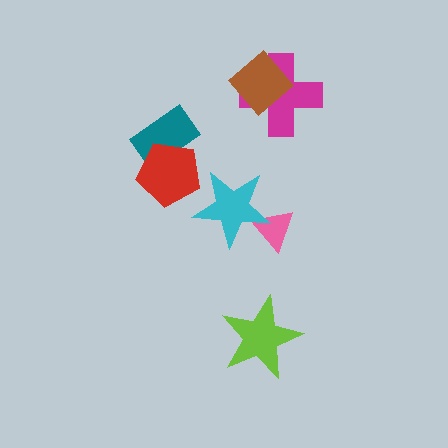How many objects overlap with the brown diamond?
1 object overlaps with the brown diamond.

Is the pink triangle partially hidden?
Yes, it is partially covered by another shape.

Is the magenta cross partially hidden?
Yes, it is partially covered by another shape.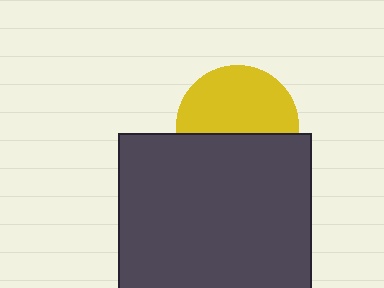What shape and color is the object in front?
The object in front is a dark gray square.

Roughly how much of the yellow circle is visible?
About half of it is visible (roughly 57%).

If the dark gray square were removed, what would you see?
You would see the complete yellow circle.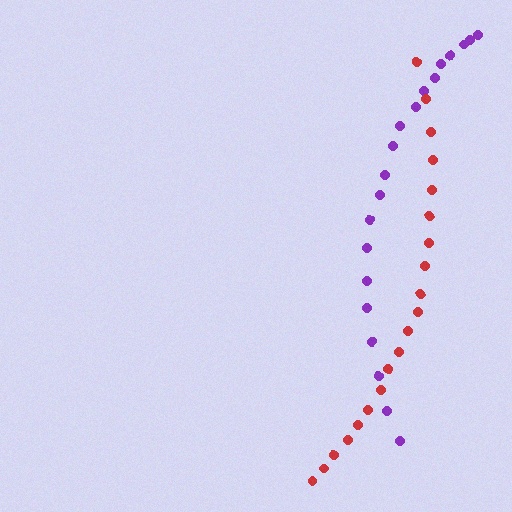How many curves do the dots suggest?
There are 2 distinct paths.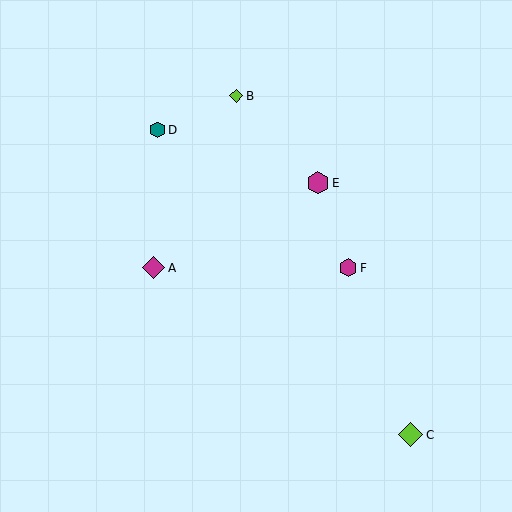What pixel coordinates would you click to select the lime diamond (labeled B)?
Click at (236, 96) to select the lime diamond B.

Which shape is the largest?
The lime diamond (labeled C) is the largest.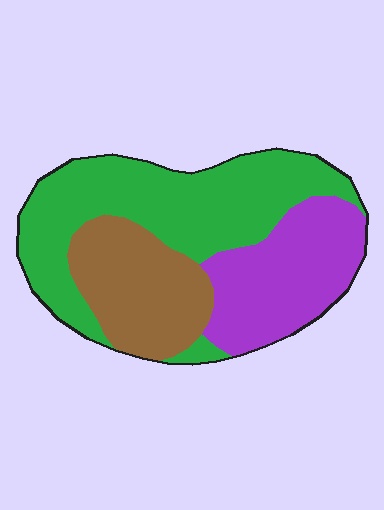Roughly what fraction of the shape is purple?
Purple covers 28% of the shape.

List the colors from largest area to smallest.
From largest to smallest: green, purple, brown.